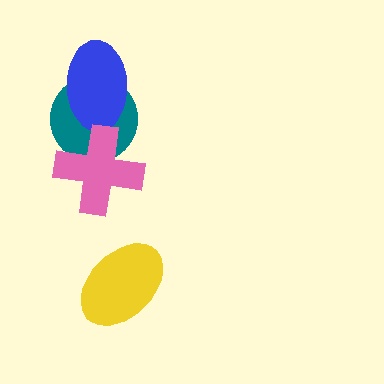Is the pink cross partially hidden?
No, no other shape covers it.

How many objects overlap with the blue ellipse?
1 object overlaps with the blue ellipse.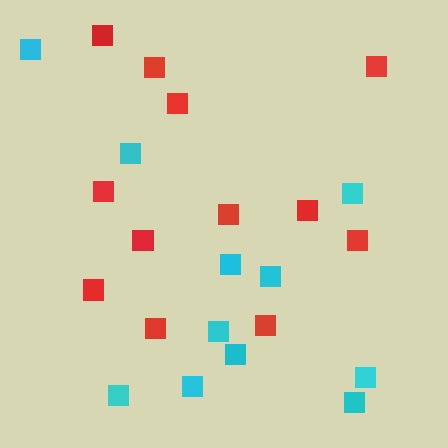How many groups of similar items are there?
There are 2 groups: one group of red squares (12) and one group of cyan squares (11).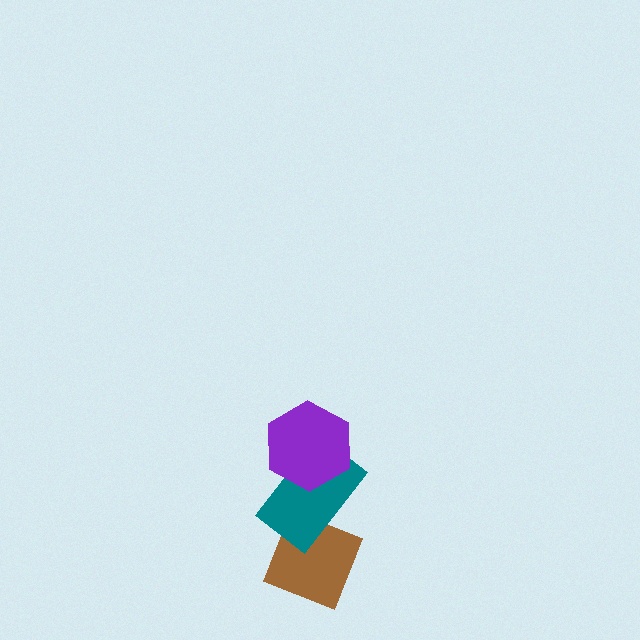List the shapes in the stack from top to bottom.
From top to bottom: the purple hexagon, the teal rectangle, the brown diamond.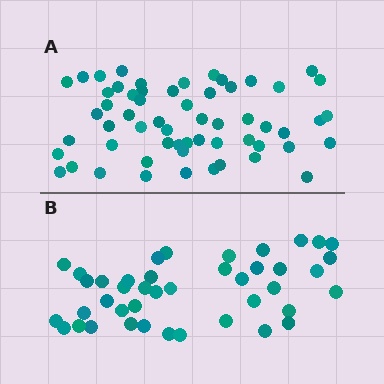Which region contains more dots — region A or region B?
Region A (the top region) has more dots.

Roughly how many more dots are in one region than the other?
Region A has approximately 15 more dots than region B.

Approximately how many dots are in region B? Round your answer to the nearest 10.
About 40 dots. (The exact count is 42, which rounds to 40.)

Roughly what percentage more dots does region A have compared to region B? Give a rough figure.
About 40% more.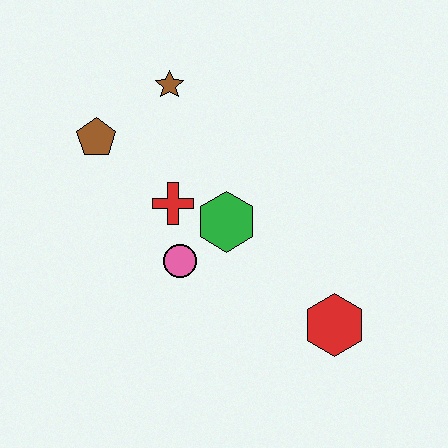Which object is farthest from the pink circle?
The brown star is farthest from the pink circle.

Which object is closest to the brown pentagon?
The brown star is closest to the brown pentagon.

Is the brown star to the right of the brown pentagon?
Yes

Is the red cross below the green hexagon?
No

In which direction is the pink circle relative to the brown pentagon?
The pink circle is below the brown pentagon.